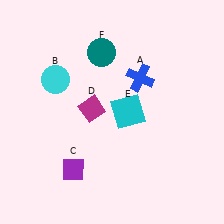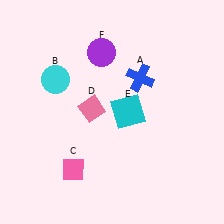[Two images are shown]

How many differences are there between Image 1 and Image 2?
There are 3 differences between the two images.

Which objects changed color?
C changed from purple to pink. D changed from magenta to pink. F changed from teal to purple.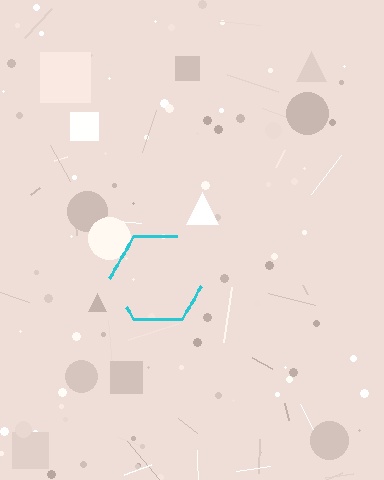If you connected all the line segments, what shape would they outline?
They would outline a hexagon.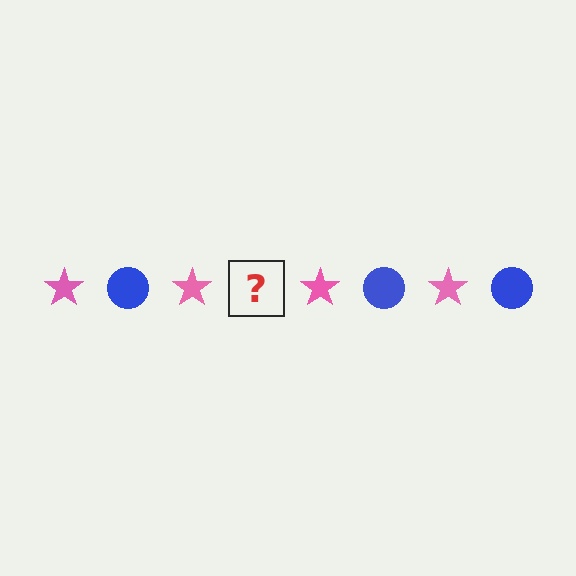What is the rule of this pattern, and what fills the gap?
The rule is that the pattern alternates between pink star and blue circle. The gap should be filled with a blue circle.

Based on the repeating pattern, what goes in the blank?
The blank should be a blue circle.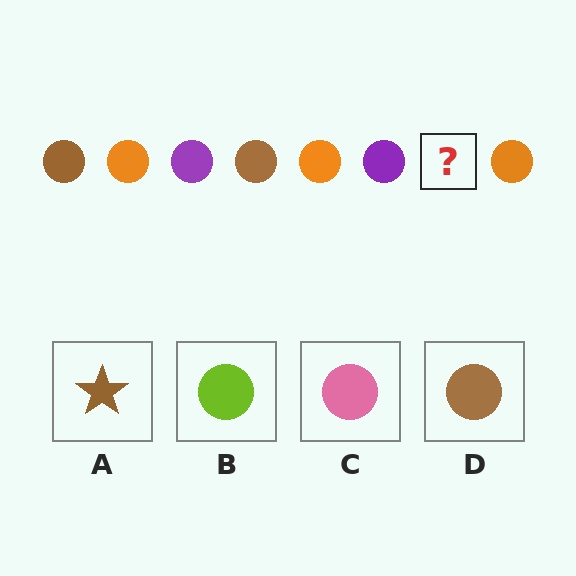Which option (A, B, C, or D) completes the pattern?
D.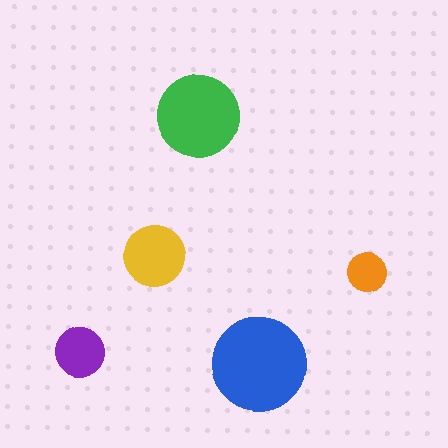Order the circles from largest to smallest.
the blue one, the green one, the yellow one, the purple one, the orange one.